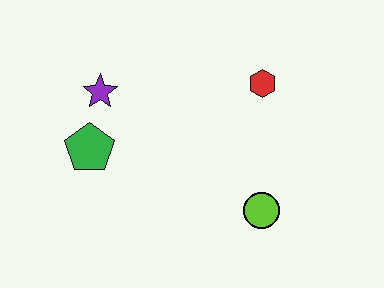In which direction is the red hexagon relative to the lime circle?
The red hexagon is above the lime circle.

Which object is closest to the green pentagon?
The purple star is closest to the green pentagon.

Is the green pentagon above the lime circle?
Yes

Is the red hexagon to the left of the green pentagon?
No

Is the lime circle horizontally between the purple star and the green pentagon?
No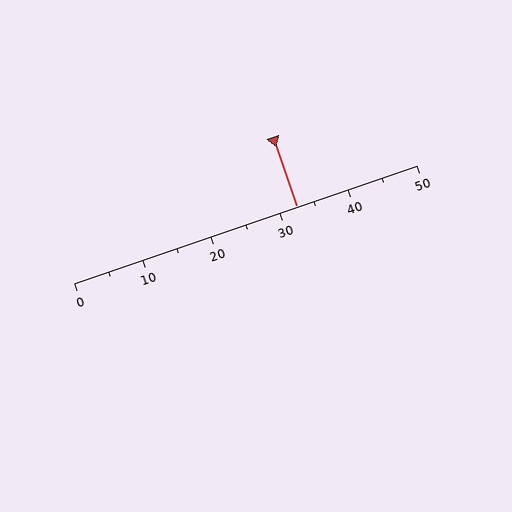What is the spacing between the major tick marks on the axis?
The major ticks are spaced 10 apart.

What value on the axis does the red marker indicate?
The marker indicates approximately 32.5.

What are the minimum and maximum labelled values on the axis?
The axis runs from 0 to 50.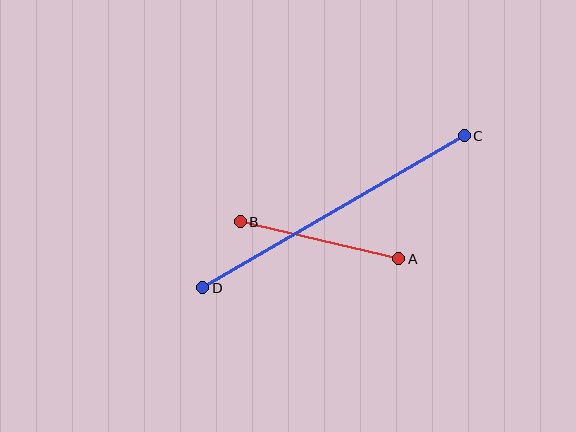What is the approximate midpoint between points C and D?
The midpoint is at approximately (334, 212) pixels.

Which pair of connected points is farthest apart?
Points C and D are farthest apart.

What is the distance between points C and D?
The distance is approximately 302 pixels.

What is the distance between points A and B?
The distance is approximately 163 pixels.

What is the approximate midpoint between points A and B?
The midpoint is at approximately (320, 240) pixels.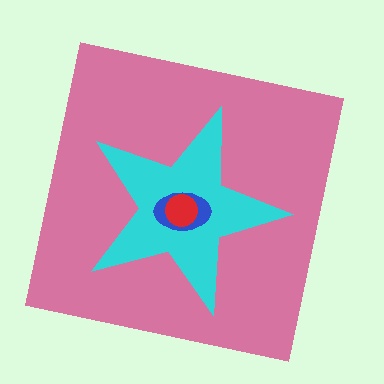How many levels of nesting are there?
4.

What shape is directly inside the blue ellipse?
The red circle.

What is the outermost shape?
The pink square.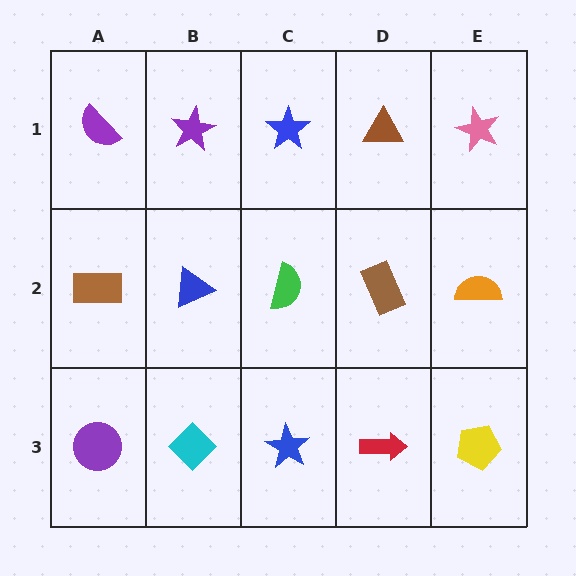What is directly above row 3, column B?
A blue triangle.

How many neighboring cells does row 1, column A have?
2.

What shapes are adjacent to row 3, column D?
A brown rectangle (row 2, column D), a blue star (row 3, column C), a yellow pentagon (row 3, column E).